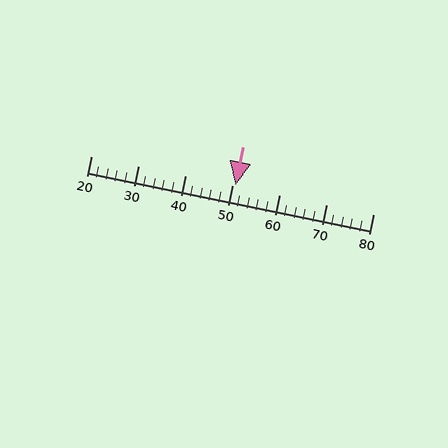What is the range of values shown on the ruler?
The ruler shows values from 20 to 80.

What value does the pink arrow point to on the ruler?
The pink arrow points to approximately 51.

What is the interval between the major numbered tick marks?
The major tick marks are spaced 10 units apart.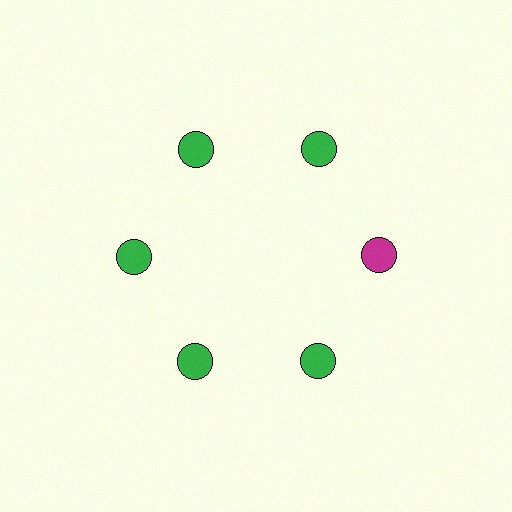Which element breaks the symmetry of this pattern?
The magenta circle at roughly the 3 o'clock position breaks the symmetry. All other shapes are green circles.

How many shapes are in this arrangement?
There are 6 shapes arranged in a ring pattern.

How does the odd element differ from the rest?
It has a different color: magenta instead of green.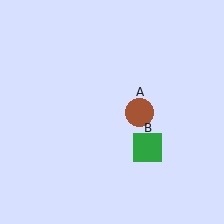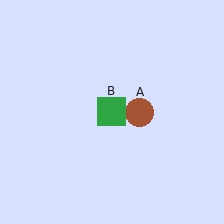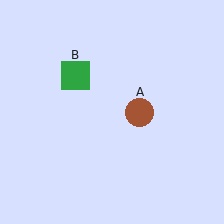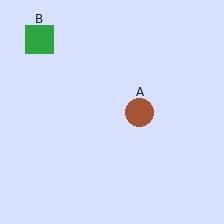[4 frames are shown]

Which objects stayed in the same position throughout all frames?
Brown circle (object A) remained stationary.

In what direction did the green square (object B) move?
The green square (object B) moved up and to the left.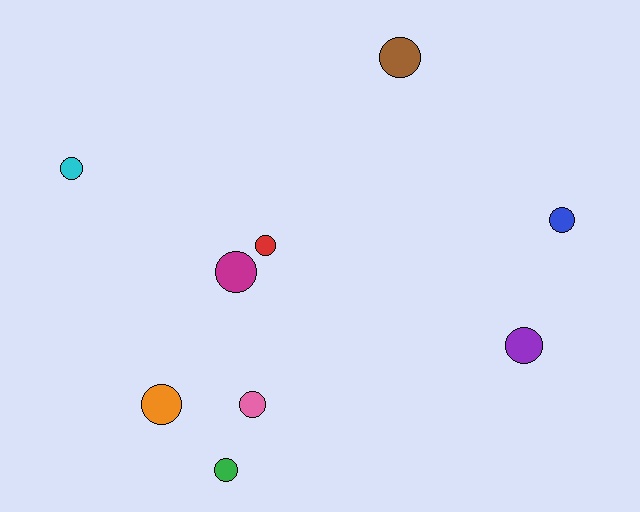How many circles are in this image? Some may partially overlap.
There are 9 circles.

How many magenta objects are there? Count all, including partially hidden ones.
There is 1 magenta object.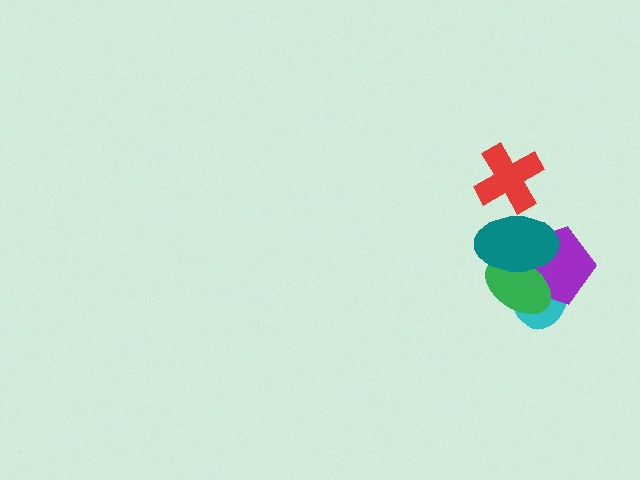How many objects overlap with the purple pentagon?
3 objects overlap with the purple pentagon.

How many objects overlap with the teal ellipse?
4 objects overlap with the teal ellipse.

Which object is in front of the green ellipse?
The teal ellipse is in front of the green ellipse.